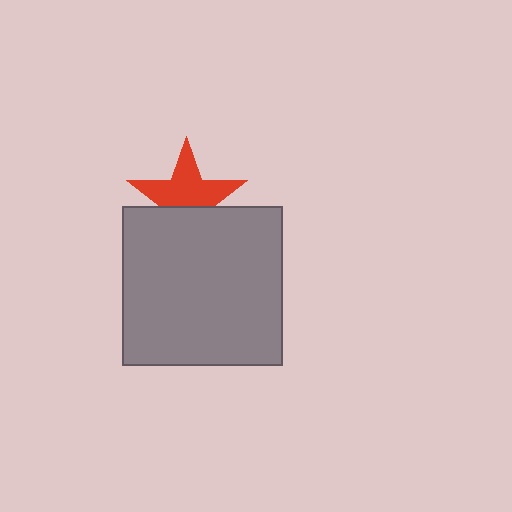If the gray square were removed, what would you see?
You would see the complete red star.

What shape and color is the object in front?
The object in front is a gray square.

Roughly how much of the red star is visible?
About half of it is visible (roughly 61%).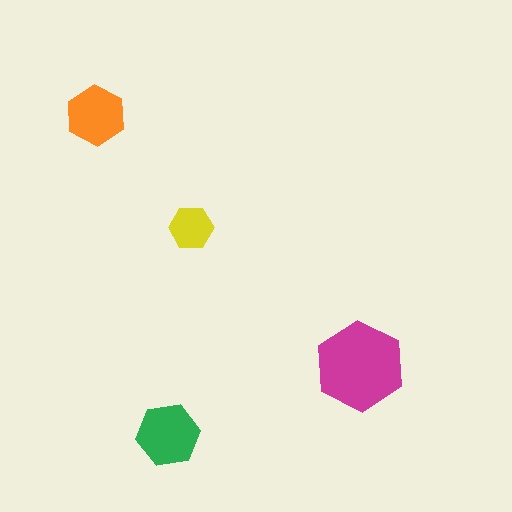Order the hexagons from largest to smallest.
the magenta one, the green one, the orange one, the yellow one.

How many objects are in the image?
There are 4 objects in the image.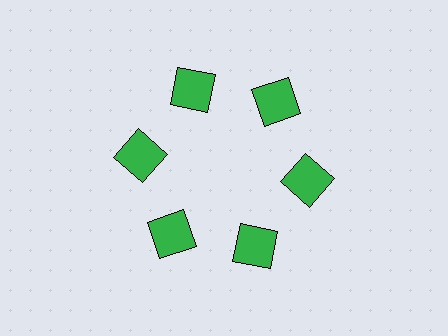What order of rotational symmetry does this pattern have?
This pattern has 6-fold rotational symmetry.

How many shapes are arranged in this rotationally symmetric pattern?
There are 6 shapes, arranged in 6 groups of 1.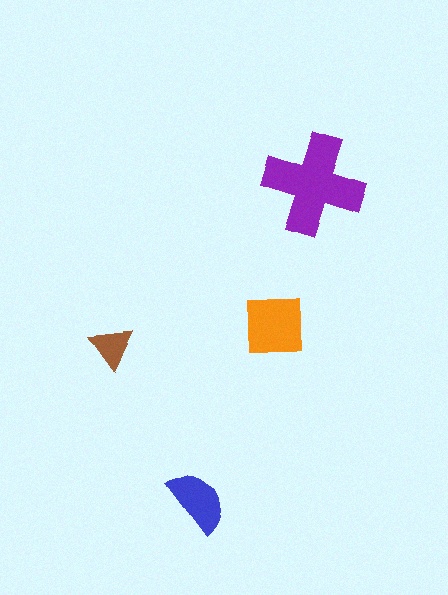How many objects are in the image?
There are 4 objects in the image.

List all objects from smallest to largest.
The brown triangle, the blue semicircle, the orange square, the purple cross.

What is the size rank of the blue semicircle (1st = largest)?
3rd.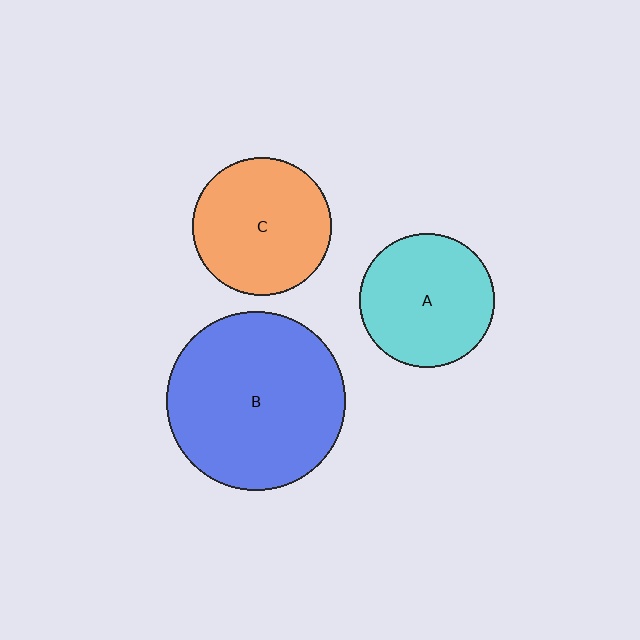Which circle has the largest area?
Circle B (blue).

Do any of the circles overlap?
No, none of the circles overlap.